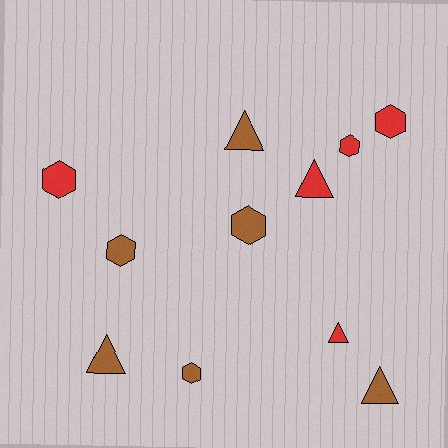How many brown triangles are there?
There are 3 brown triangles.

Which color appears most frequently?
Brown, with 6 objects.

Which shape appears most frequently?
Hexagon, with 6 objects.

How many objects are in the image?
There are 11 objects.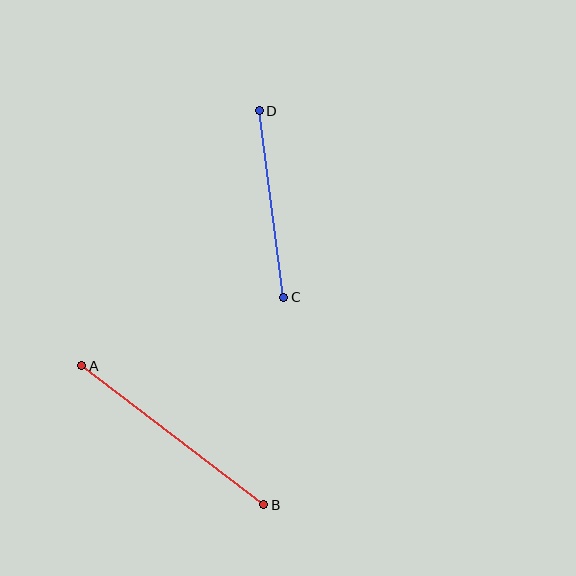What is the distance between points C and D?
The distance is approximately 188 pixels.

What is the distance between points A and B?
The distance is approximately 229 pixels.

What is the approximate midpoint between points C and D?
The midpoint is at approximately (271, 204) pixels.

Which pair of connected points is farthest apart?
Points A and B are farthest apart.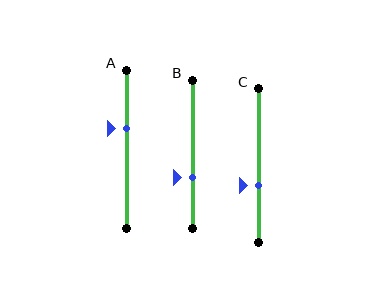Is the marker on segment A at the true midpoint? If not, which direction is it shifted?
No, the marker on segment A is shifted upward by about 13% of the segment length.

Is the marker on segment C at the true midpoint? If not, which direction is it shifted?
No, the marker on segment C is shifted downward by about 13% of the segment length.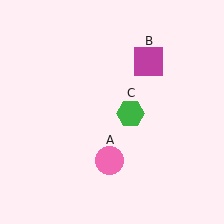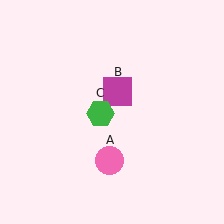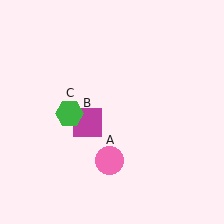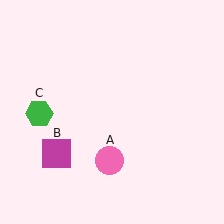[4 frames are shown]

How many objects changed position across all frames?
2 objects changed position: magenta square (object B), green hexagon (object C).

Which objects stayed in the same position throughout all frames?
Pink circle (object A) remained stationary.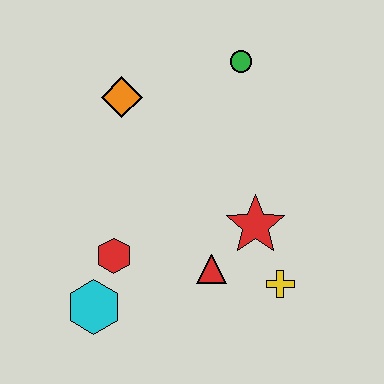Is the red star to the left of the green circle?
No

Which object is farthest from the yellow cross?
The orange diamond is farthest from the yellow cross.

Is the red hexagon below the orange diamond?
Yes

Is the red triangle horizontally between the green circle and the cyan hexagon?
Yes